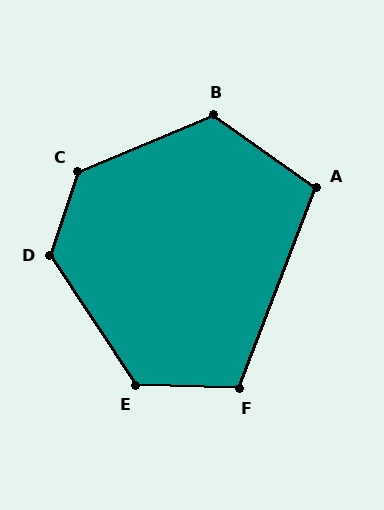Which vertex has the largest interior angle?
C, at approximately 131 degrees.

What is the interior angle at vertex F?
Approximately 109 degrees (obtuse).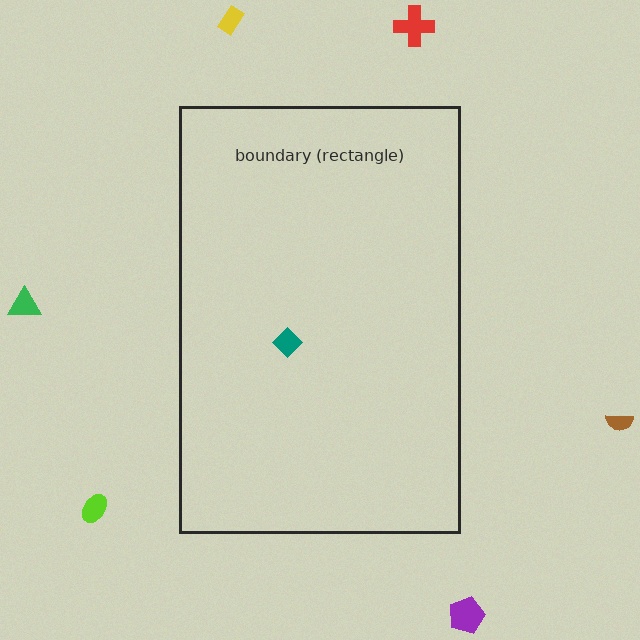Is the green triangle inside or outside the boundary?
Outside.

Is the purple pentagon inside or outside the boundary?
Outside.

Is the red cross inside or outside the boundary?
Outside.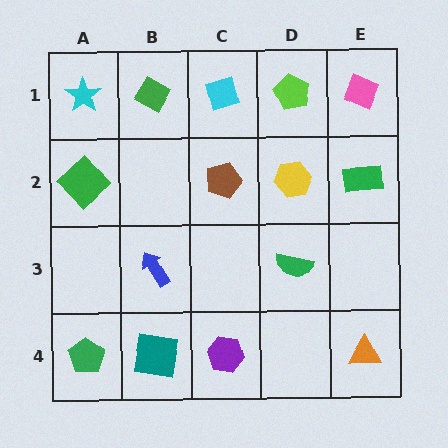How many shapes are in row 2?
4 shapes.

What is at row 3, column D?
A green semicircle.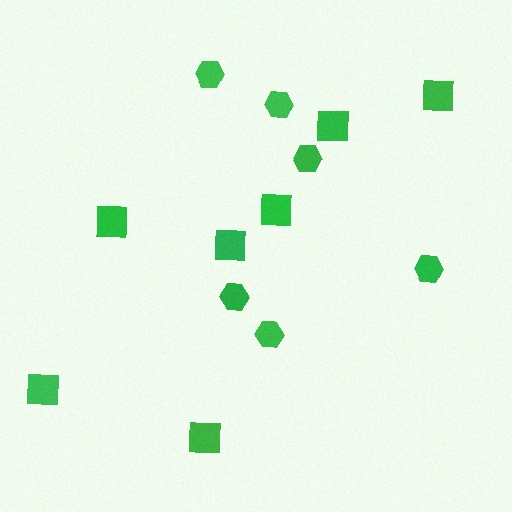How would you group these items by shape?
There are 2 groups: one group of squares (7) and one group of hexagons (6).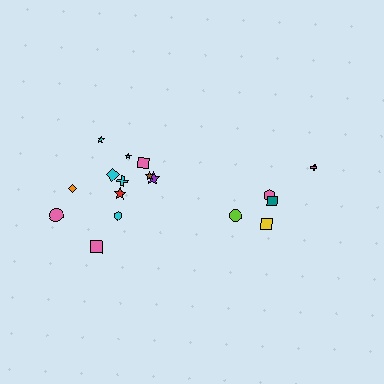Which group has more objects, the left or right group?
The left group.